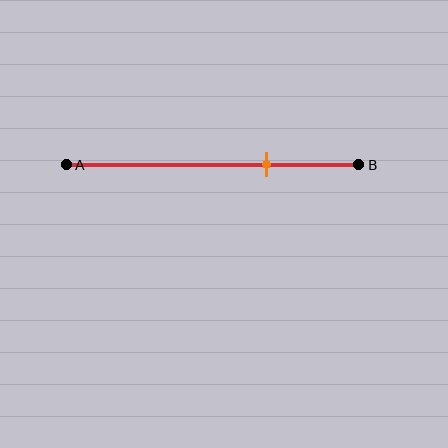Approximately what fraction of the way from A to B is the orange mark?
The orange mark is approximately 70% of the way from A to B.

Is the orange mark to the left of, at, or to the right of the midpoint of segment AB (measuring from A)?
The orange mark is to the right of the midpoint of segment AB.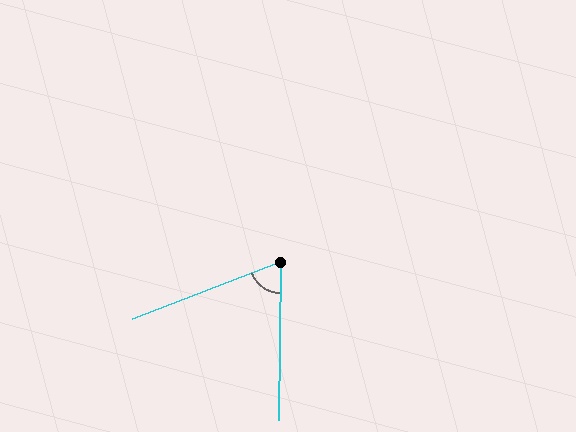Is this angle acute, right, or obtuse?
It is acute.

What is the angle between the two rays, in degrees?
Approximately 68 degrees.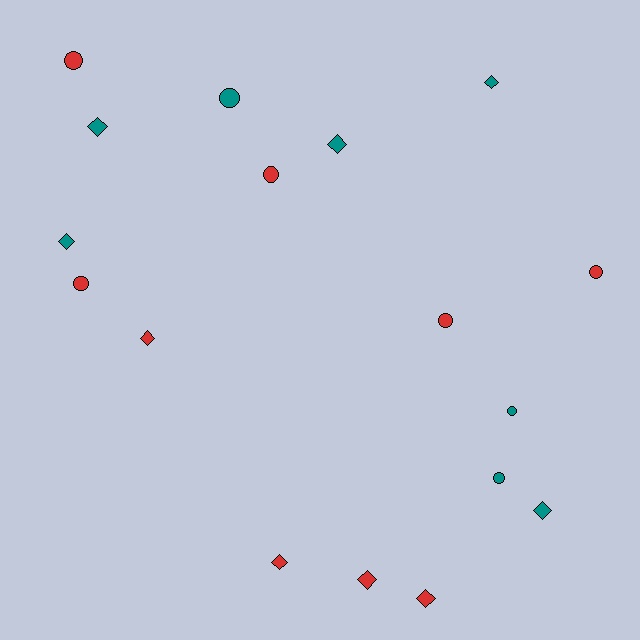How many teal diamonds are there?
There are 5 teal diamonds.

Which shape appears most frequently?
Diamond, with 9 objects.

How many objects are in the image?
There are 17 objects.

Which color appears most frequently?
Red, with 9 objects.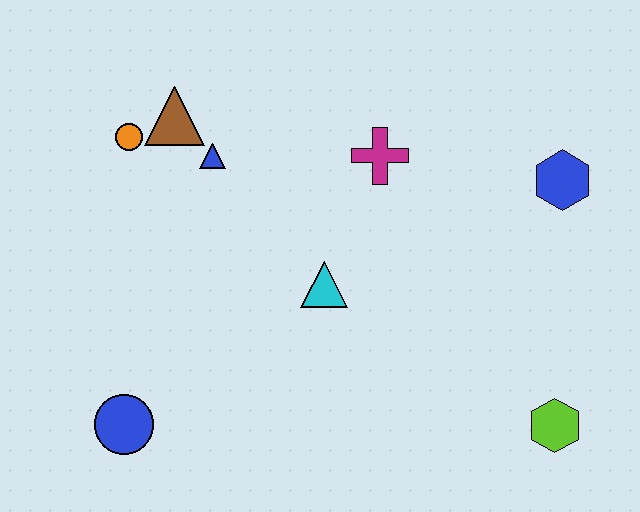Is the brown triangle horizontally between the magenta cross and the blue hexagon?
No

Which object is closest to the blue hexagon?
The magenta cross is closest to the blue hexagon.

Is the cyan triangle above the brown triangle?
No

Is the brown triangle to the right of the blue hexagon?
No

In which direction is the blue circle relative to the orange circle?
The blue circle is below the orange circle.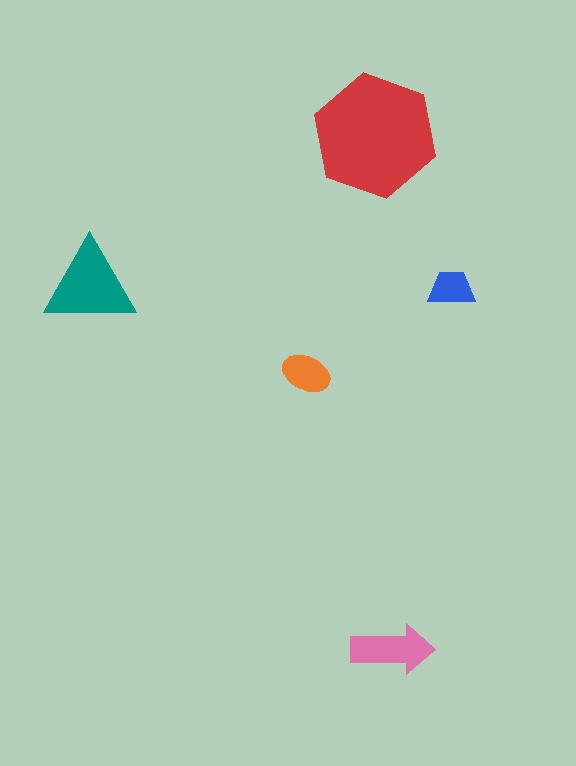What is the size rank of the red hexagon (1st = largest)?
1st.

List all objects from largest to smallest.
The red hexagon, the teal triangle, the pink arrow, the orange ellipse, the blue trapezoid.